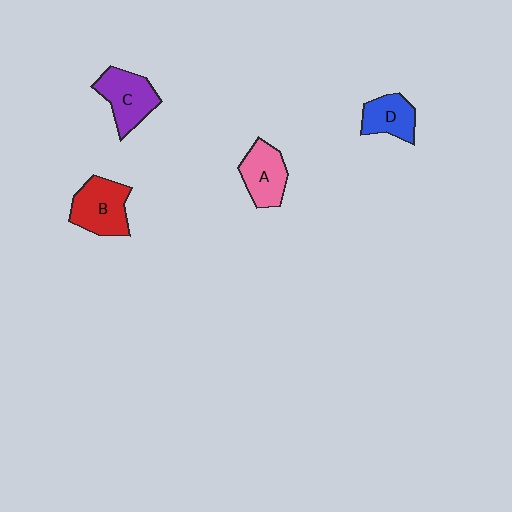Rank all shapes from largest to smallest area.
From largest to smallest: B (red), C (purple), A (pink), D (blue).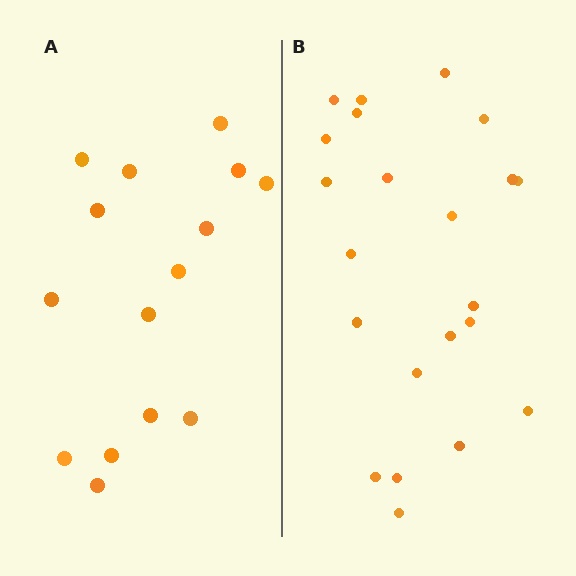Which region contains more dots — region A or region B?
Region B (the right region) has more dots.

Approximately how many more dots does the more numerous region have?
Region B has roughly 8 or so more dots than region A.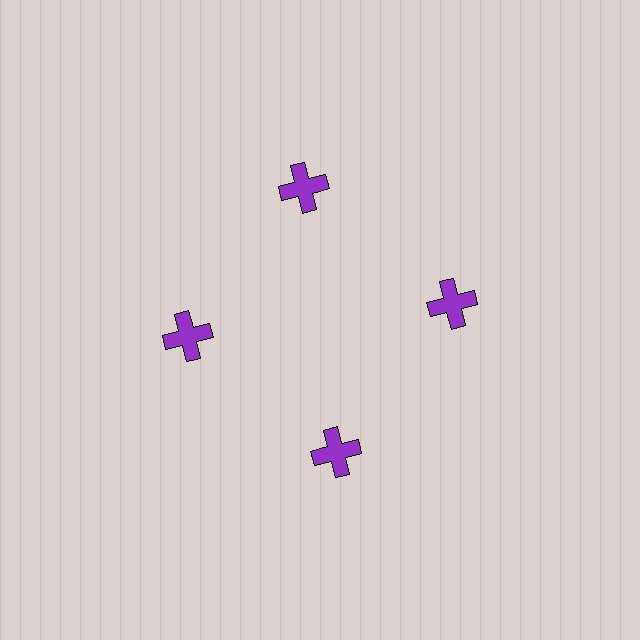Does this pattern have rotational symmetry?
Yes, this pattern has 4-fold rotational symmetry. It looks the same after rotating 90 degrees around the center.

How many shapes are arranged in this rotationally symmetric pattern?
There are 4 shapes, arranged in 4 groups of 1.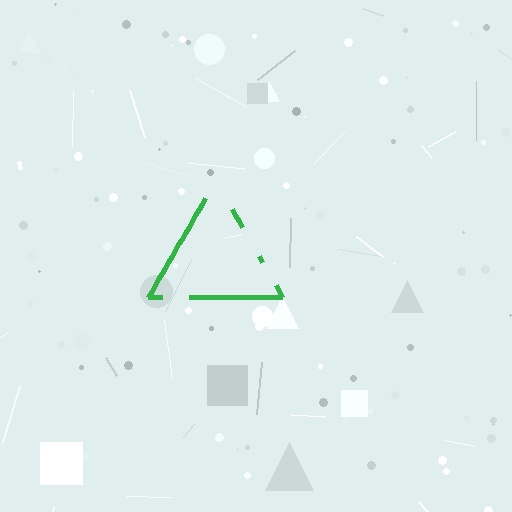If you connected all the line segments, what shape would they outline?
They would outline a triangle.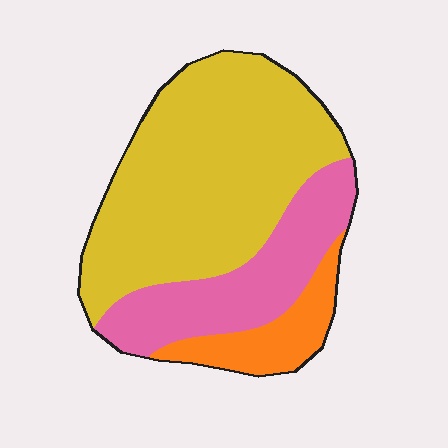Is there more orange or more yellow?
Yellow.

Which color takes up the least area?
Orange, at roughly 15%.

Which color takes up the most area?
Yellow, at roughly 60%.